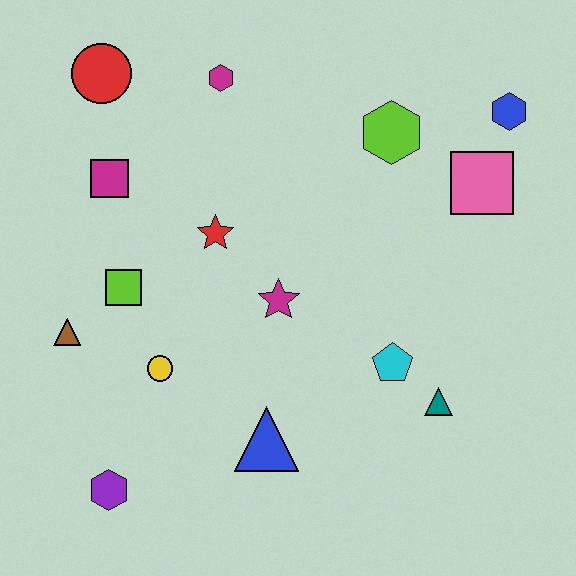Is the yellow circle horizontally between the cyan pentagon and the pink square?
No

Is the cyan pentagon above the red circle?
No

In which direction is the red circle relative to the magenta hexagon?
The red circle is to the left of the magenta hexagon.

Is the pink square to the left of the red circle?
No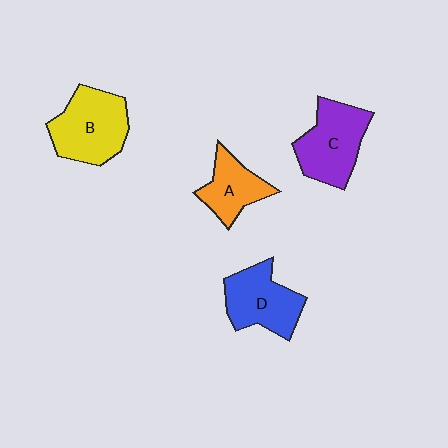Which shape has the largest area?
Shape B (yellow).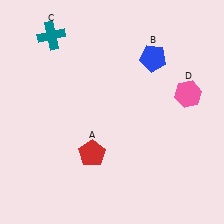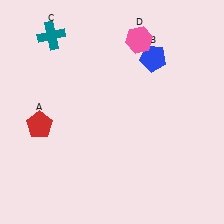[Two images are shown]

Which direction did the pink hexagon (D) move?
The pink hexagon (D) moved up.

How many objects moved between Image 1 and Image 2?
2 objects moved between the two images.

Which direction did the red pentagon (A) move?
The red pentagon (A) moved left.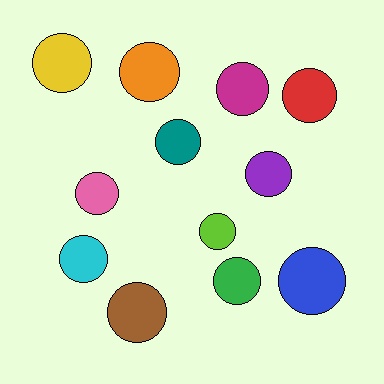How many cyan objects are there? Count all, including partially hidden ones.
There is 1 cyan object.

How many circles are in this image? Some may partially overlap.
There are 12 circles.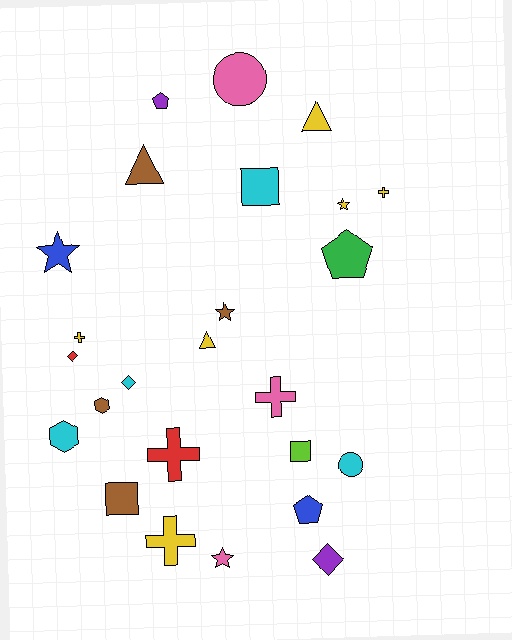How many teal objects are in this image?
There are no teal objects.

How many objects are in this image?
There are 25 objects.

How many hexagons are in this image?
There are 2 hexagons.